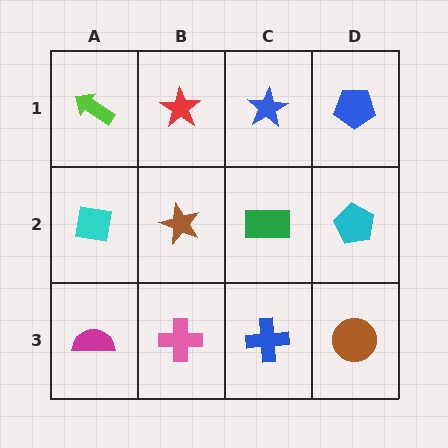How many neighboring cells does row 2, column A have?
3.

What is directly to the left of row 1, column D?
A blue star.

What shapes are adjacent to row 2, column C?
A blue star (row 1, column C), a blue cross (row 3, column C), a brown star (row 2, column B), a cyan pentagon (row 2, column D).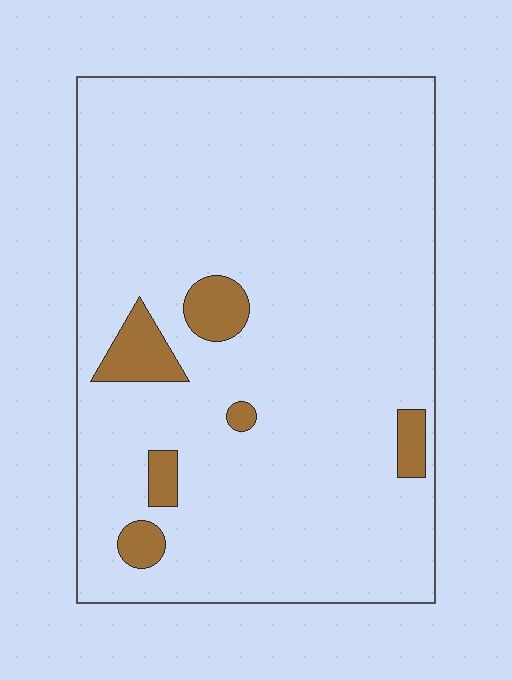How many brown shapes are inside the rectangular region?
6.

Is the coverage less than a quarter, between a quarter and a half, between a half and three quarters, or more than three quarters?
Less than a quarter.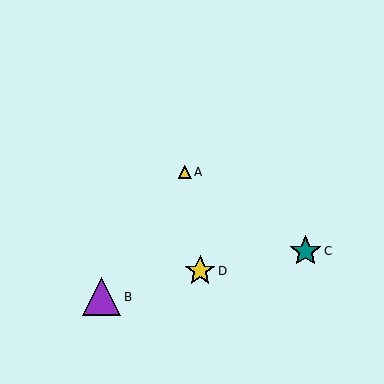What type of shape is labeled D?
Shape D is a yellow star.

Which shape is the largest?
The purple triangle (labeled B) is the largest.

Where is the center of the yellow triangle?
The center of the yellow triangle is at (185, 172).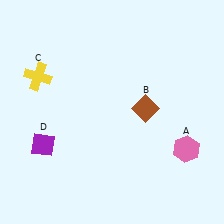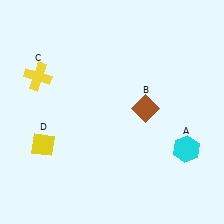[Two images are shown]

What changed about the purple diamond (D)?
In Image 1, D is purple. In Image 2, it changed to yellow.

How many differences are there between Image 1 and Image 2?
There are 2 differences between the two images.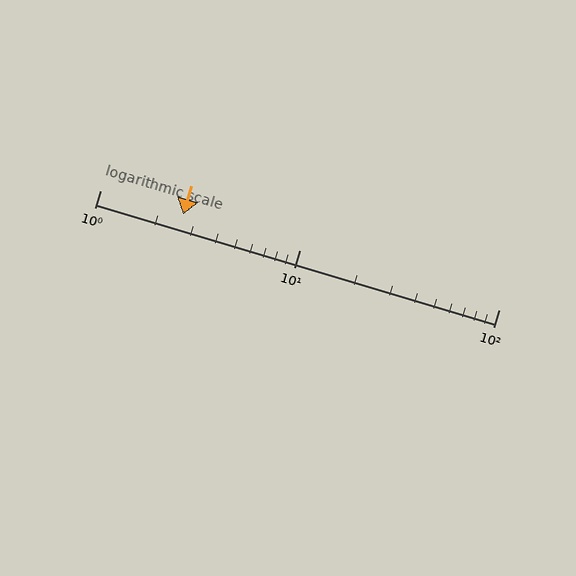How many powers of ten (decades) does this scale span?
The scale spans 2 decades, from 1 to 100.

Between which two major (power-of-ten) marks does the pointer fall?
The pointer is between 1 and 10.